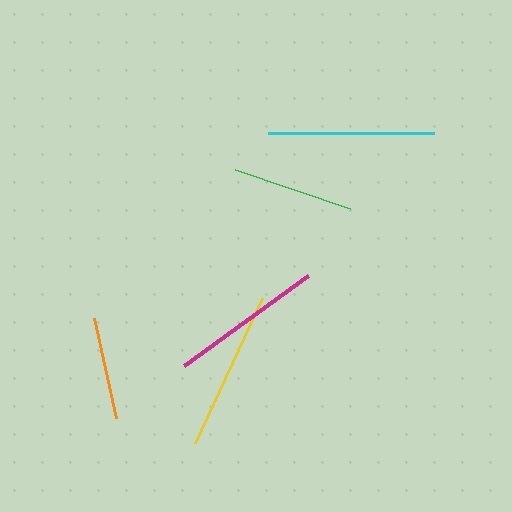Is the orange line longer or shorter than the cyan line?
The cyan line is longer than the orange line.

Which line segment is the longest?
The cyan line is the longest at approximately 166 pixels.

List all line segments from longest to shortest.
From longest to shortest: cyan, yellow, magenta, green, orange.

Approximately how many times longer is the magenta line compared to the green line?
The magenta line is approximately 1.3 times the length of the green line.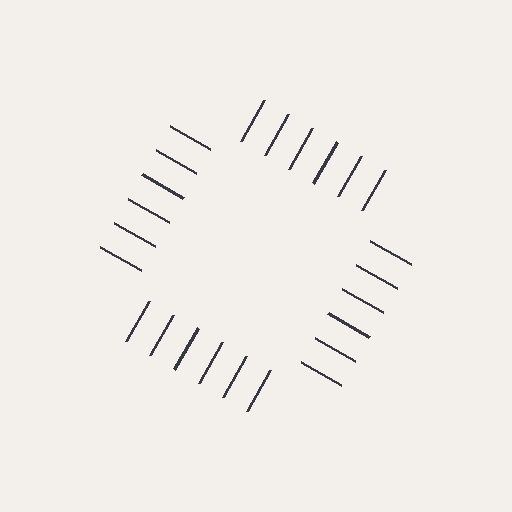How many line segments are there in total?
24 — 6 along each of the 4 edges.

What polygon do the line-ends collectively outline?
An illusory square — the line segments terminate on its edges but no continuous stroke is drawn.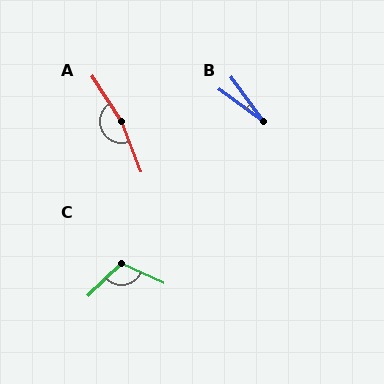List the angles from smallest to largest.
B (18°), C (111°), A (169°).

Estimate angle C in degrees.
Approximately 111 degrees.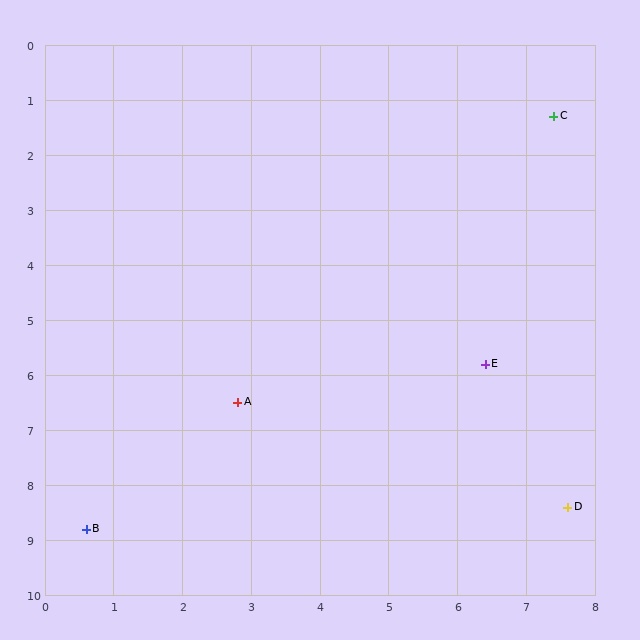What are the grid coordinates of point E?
Point E is at approximately (6.4, 5.8).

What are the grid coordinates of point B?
Point B is at approximately (0.6, 8.8).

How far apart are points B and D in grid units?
Points B and D are about 7.0 grid units apart.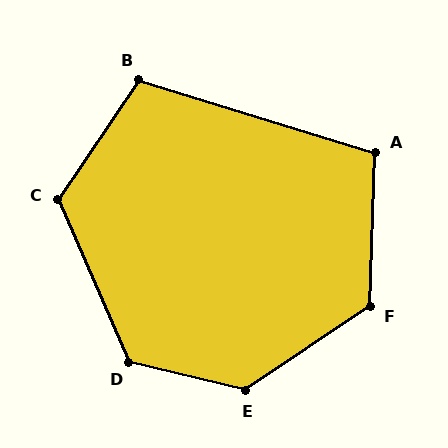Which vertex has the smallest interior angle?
A, at approximately 105 degrees.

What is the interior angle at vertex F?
Approximately 126 degrees (obtuse).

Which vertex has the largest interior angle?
E, at approximately 132 degrees.